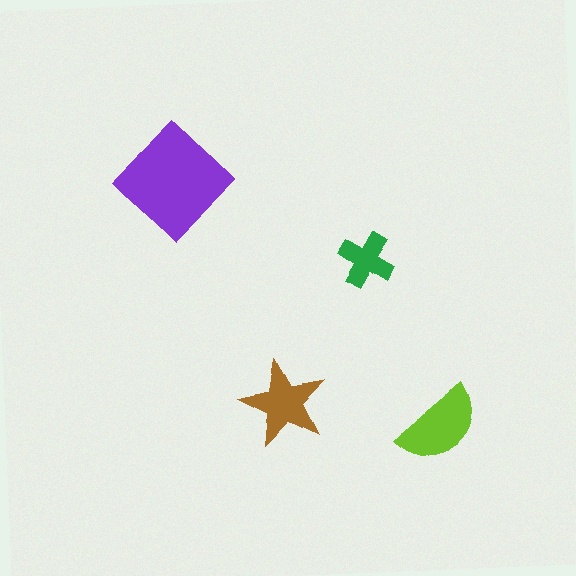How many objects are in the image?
There are 4 objects in the image.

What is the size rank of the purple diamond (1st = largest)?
1st.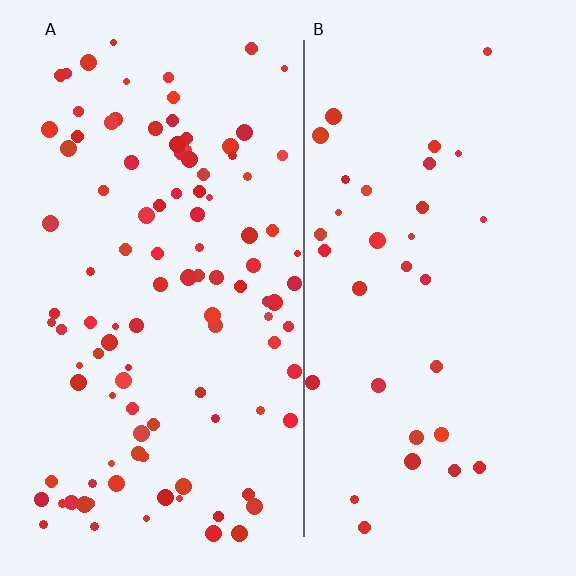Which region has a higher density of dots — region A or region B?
A (the left).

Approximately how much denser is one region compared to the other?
Approximately 3.2× — region A over region B.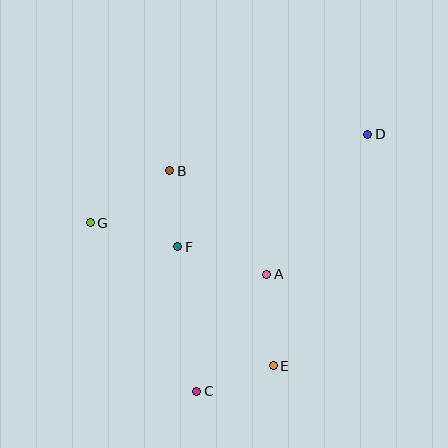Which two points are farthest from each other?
Points C and D are farthest from each other.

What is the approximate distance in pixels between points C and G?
The distance between C and G is approximately 199 pixels.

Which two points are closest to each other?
Points B and F are closest to each other.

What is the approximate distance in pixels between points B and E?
The distance between B and E is approximately 220 pixels.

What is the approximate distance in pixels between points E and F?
The distance between E and F is approximately 152 pixels.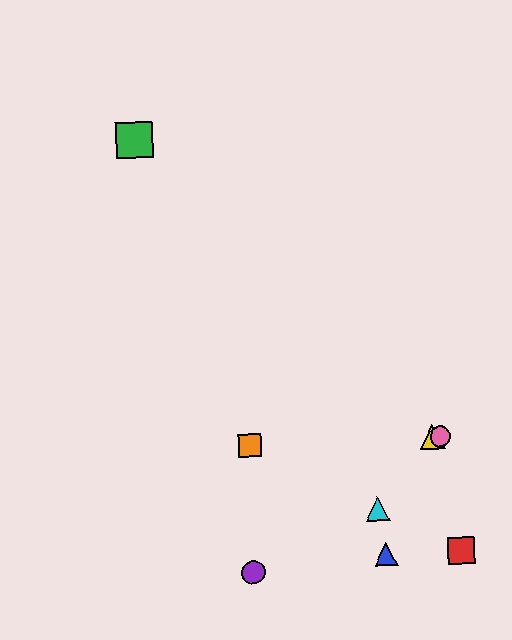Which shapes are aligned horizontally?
The yellow triangle, the orange square, the pink circle are aligned horizontally.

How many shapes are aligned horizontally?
3 shapes (the yellow triangle, the orange square, the pink circle) are aligned horizontally.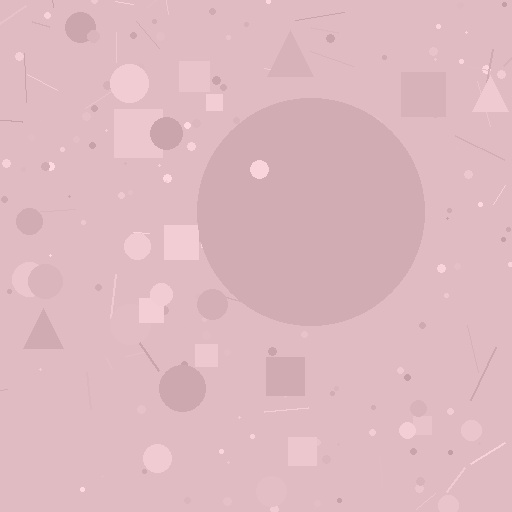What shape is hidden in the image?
A circle is hidden in the image.